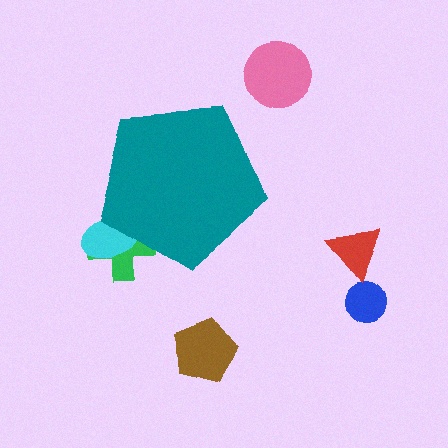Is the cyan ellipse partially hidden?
Yes, the cyan ellipse is partially hidden behind the teal pentagon.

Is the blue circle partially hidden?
No, the blue circle is fully visible.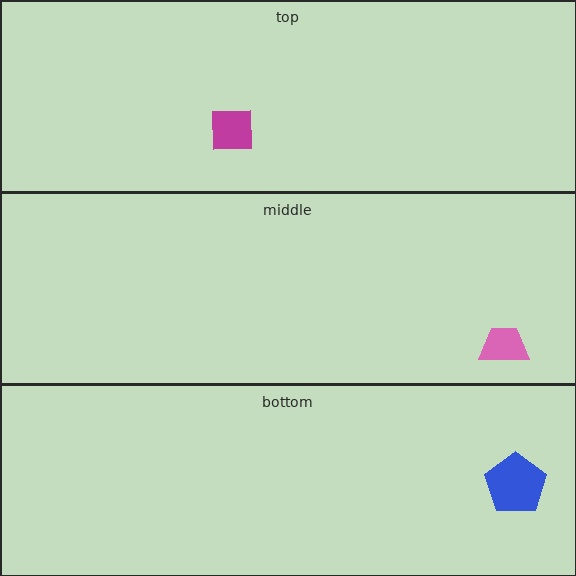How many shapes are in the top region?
1.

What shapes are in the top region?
The magenta square.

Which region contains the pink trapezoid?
The middle region.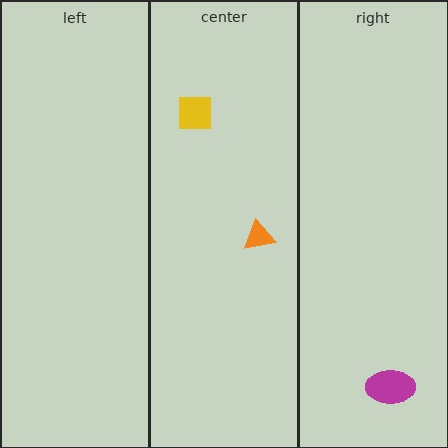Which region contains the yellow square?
The center region.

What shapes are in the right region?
The magenta ellipse.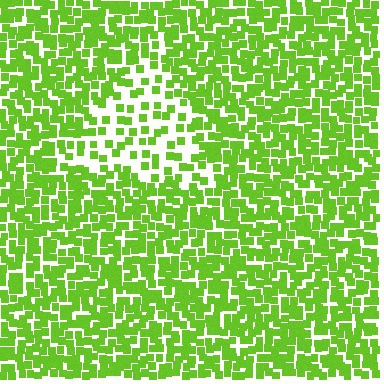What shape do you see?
I see a triangle.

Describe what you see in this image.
The image contains small lime elements arranged at two different densities. A triangle-shaped region is visible where the elements are less densely packed than the surrounding area.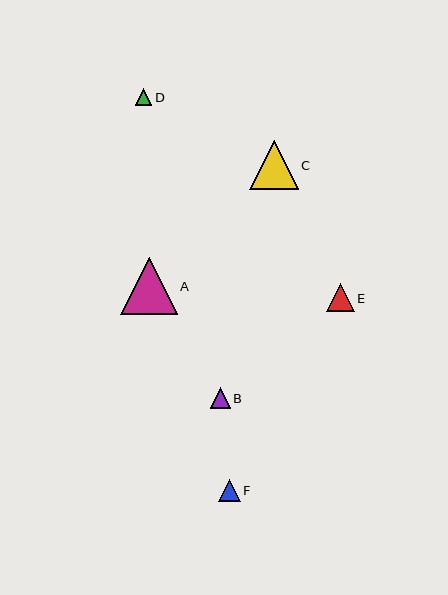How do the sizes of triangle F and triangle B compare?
Triangle F and triangle B are approximately the same size.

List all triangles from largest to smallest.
From largest to smallest: A, C, E, F, B, D.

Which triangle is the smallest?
Triangle D is the smallest with a size of approximately 16 pixels.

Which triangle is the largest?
Triangle A is the largest with a size of approximately 56 pixels.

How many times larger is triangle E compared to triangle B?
Triangle E is approximately 1.4 times the size of triangle B.